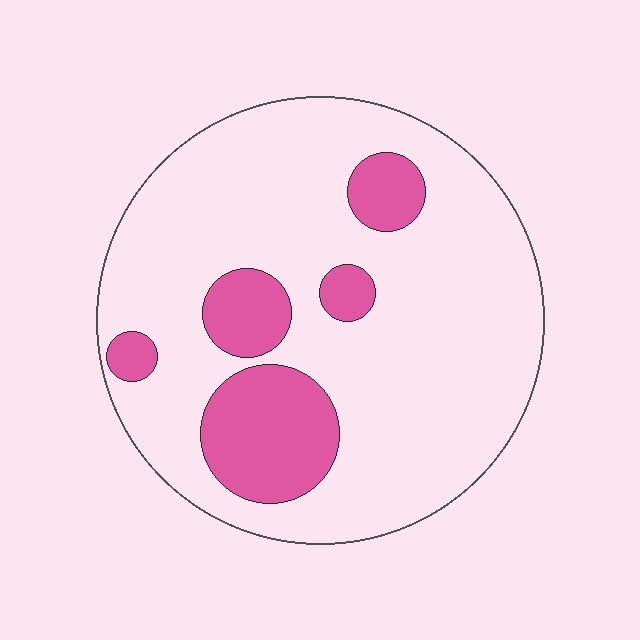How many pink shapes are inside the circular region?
5.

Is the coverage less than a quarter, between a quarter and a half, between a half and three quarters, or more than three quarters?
Less than a quarter.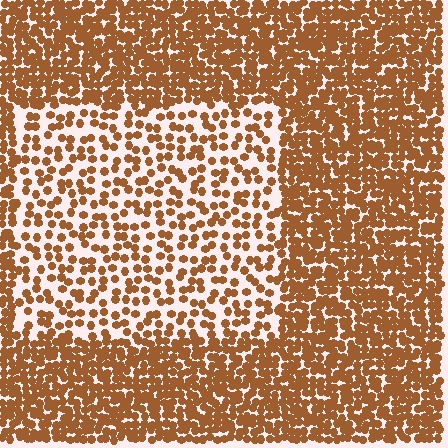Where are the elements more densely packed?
The elements are more densely packed outside the rectangle boundary.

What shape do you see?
I see a rectangle.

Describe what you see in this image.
The image contains small brown elements arranged at two different densities. A rectangle-shaped region is visible where the elements are less densely packed than the surrounding area.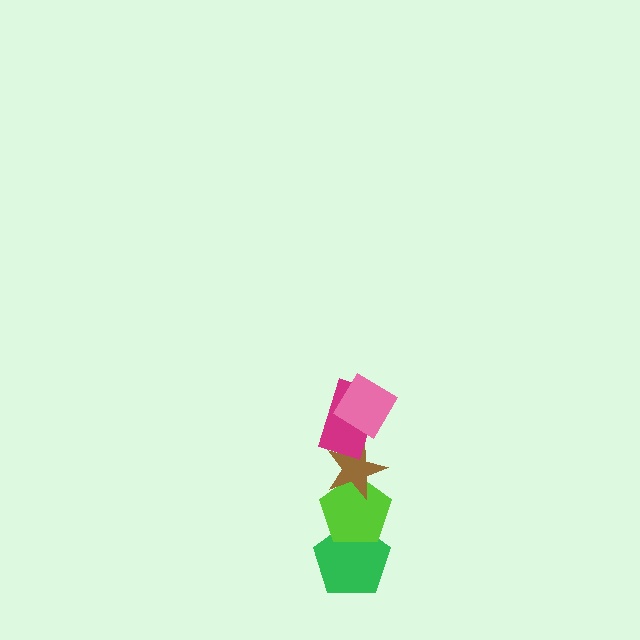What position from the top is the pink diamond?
The pink diamond is 1st from the top.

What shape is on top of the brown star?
The magenta rectangle is on top of the brown star.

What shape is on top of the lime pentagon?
The brown star is on top of the lime pentagon.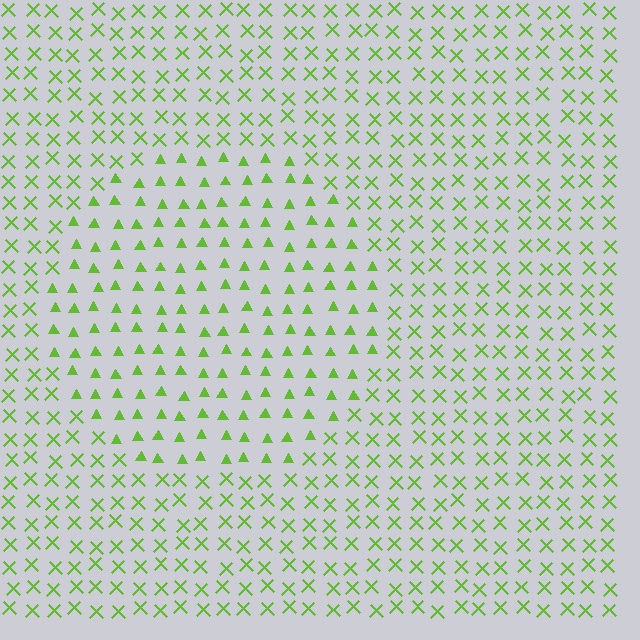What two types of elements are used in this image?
The image uses triangles inside the circle region and X marks outside it.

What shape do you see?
I see a circle.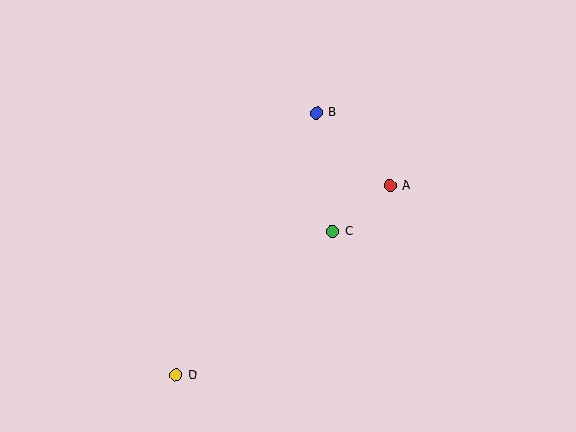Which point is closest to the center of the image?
Point C at (333, 232) is closest to the center.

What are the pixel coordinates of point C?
Point C is at (333, 232).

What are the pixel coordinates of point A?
Point A is at (390, 186).